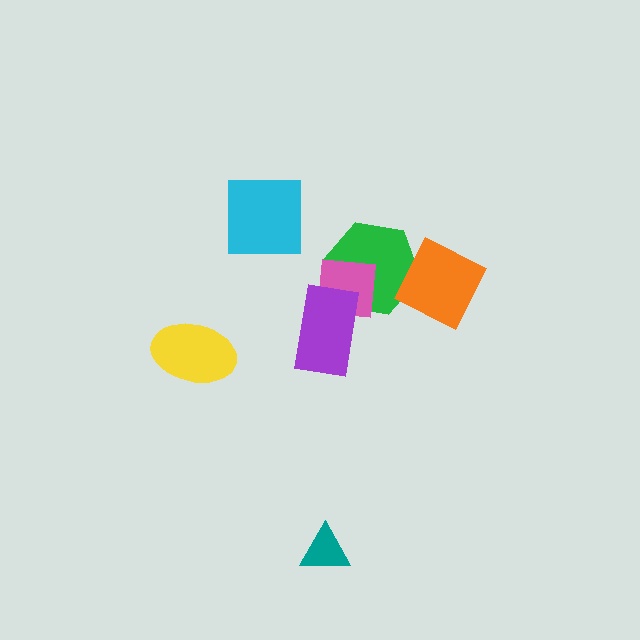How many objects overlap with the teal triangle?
0 objects overlap with the teal triangle.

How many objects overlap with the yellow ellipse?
0 objects overlap with the yellow ellipse.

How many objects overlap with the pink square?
2 objects overlap with the pink square.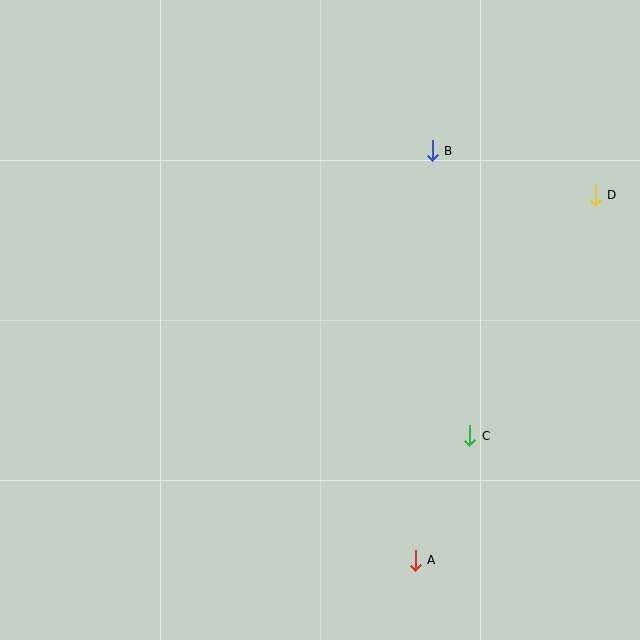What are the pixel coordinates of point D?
Point D is at (595, 195).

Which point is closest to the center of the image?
Point C at (470, 436) is closest to the center.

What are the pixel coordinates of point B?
Point B is at (432, 151).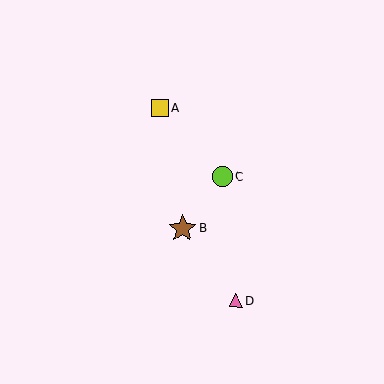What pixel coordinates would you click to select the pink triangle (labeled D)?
Click at (236, 300) to select the pink triangle D.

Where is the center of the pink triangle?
The center of the pink triangle is at (236, 300).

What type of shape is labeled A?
Shape A is a yellow square.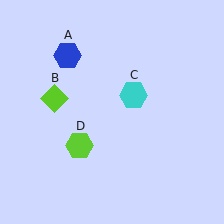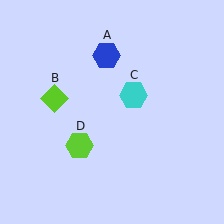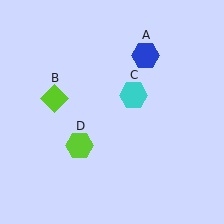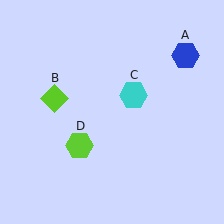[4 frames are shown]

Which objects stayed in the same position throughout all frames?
Lime diamond (object B) and cyan hexagon (object C) and lime hexagon (object D) remained stationary.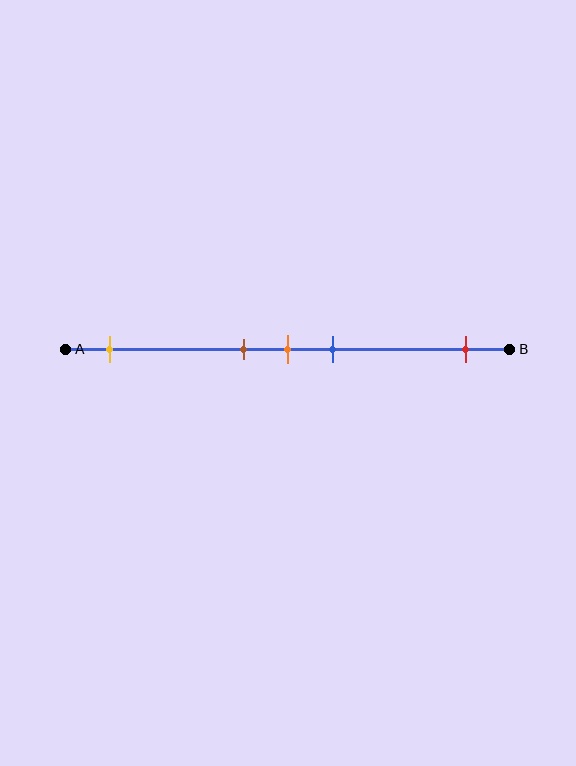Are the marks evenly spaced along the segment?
No, the marks are not evenly spaced.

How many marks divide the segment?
There are 5 marks dividing the segment.